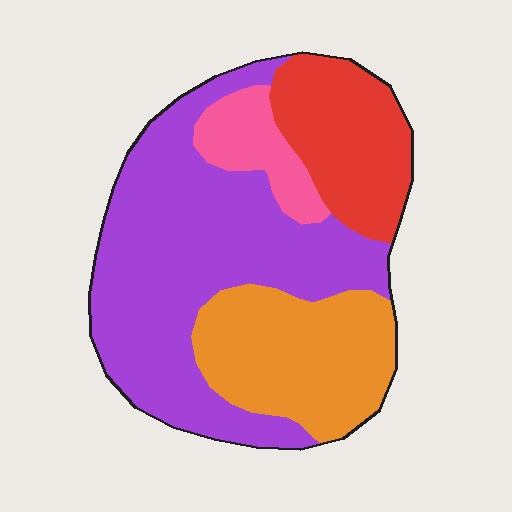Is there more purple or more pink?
Purple.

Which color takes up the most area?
Purple, at roughly 50%.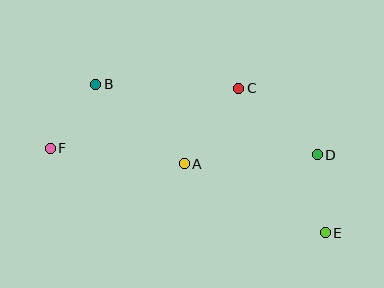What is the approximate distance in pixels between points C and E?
The distance between C and E is approximately 168 pixels.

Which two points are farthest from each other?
Points E and F are farthest from each other.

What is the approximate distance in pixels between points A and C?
The distance between A and C is approximately 93 pixels.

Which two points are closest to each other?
Points D and E are closest to each other.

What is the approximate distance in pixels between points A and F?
The distance between A and F is approximately 135 pixels.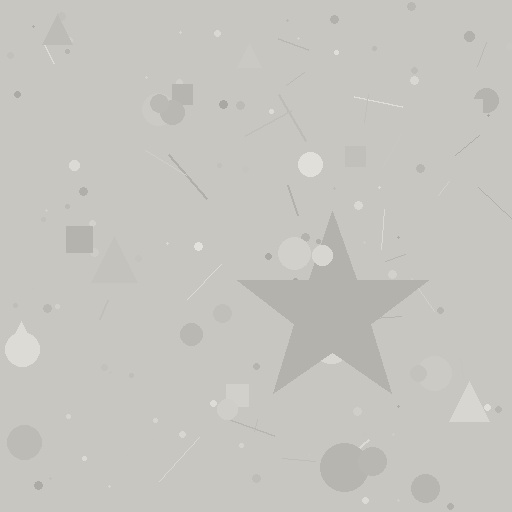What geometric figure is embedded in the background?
A star is embedded in the background.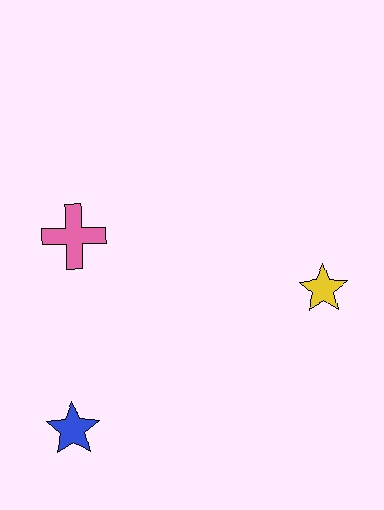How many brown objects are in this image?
There are no brown objects.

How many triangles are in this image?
There are no triangles.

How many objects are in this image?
There are 3 objects.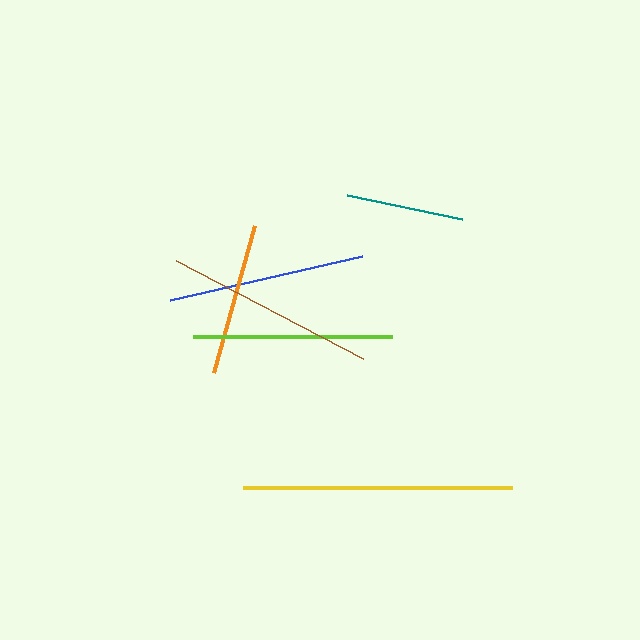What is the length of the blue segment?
The blue segment is approximately 197 pixels long.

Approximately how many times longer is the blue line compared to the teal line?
The blue line is approximately 1.7 times the length of the teal line.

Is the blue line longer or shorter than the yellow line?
The yellow line is longer than the blue line.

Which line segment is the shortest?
The teal line is the shortest at approximately 118 pixels.